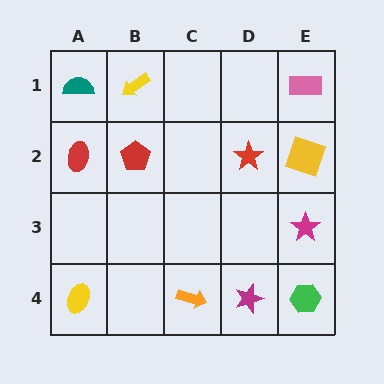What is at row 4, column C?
An orange arrow.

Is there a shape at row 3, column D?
No, that cell is empty.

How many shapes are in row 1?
3 shapes.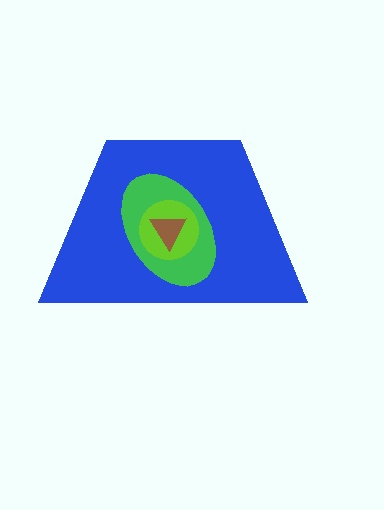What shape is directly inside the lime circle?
The brown triangle.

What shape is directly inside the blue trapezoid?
The green ellipse.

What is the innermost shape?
The brown triangle.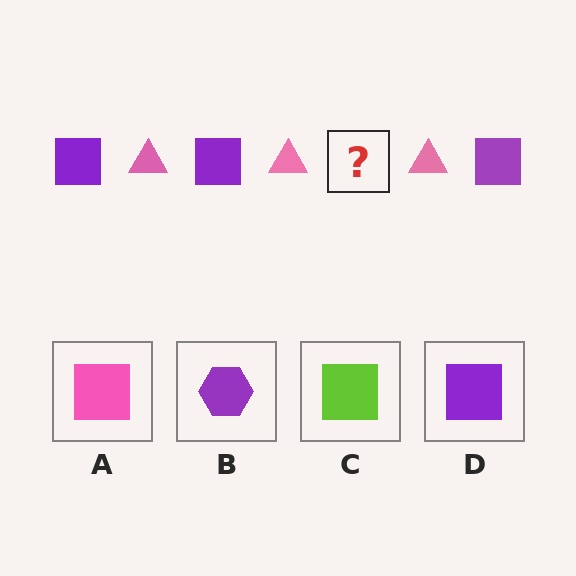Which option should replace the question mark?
Option D.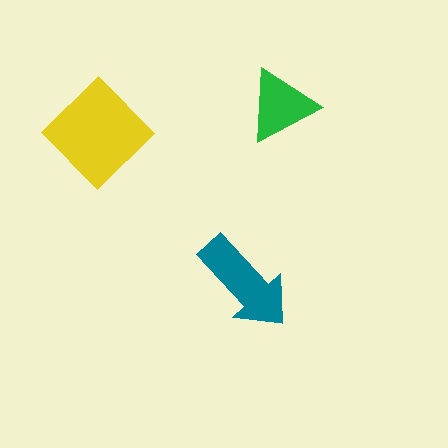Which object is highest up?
The green triangle is topmost.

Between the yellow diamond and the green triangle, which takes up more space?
The yellow diamond.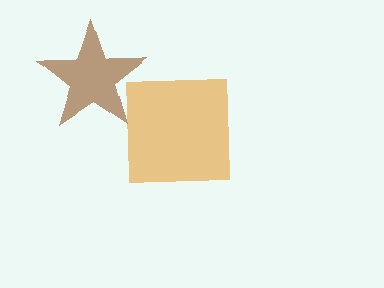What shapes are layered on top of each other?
The layered shapes are: a brown star, an orange square.